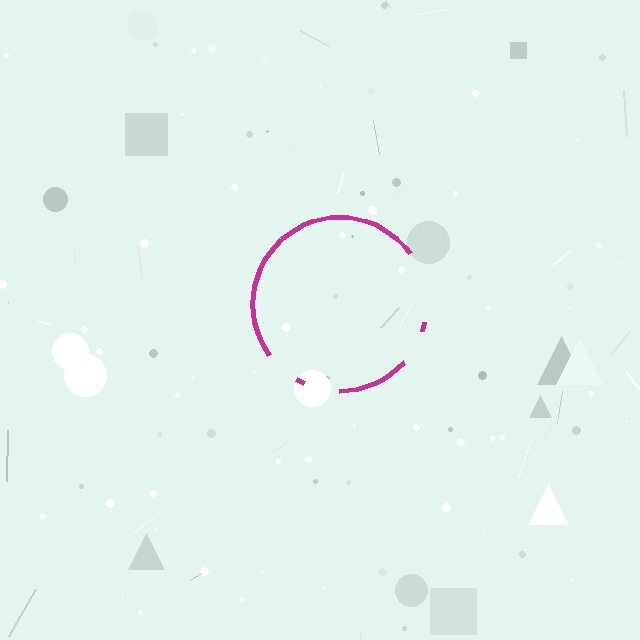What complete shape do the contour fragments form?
The contour fragments form a circle.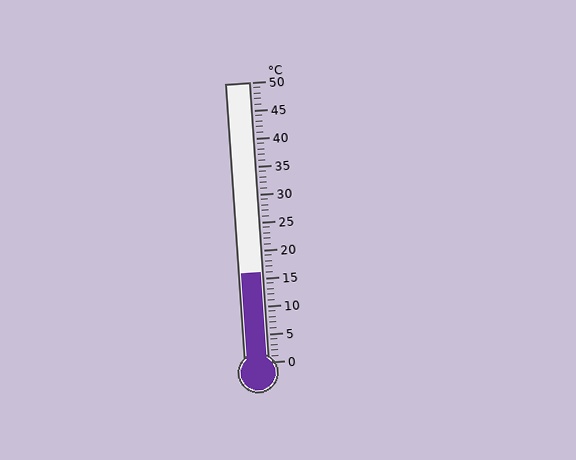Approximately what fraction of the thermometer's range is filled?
The thermometer is filled to approximately 30% of its range.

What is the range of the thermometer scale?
The thermometer scale ranges from 0°C to 50°C.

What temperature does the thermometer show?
The thermometer shows approximately 16°C.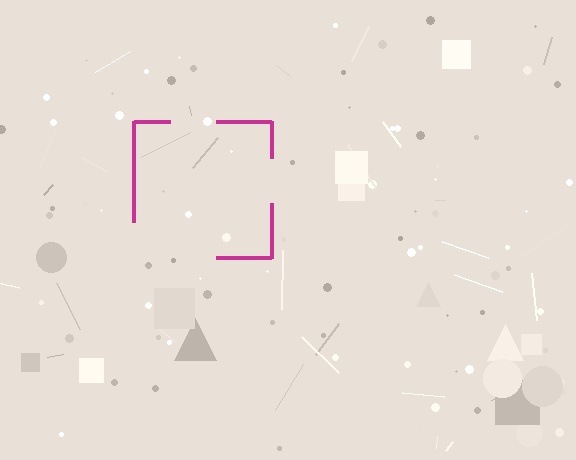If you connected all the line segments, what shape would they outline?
They would outline a square.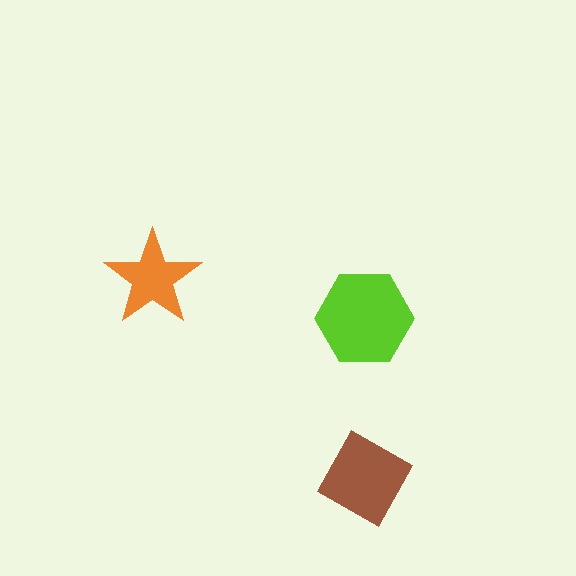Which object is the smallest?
The orange star.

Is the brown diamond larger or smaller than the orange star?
Larger.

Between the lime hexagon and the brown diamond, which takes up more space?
The lime hexagon.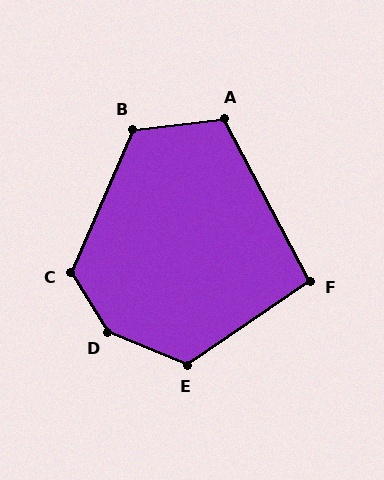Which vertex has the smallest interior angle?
F, at approximately 96 degrees.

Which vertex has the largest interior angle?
D, at approximately 144 degrees.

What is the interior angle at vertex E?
Approximately 123 degrees (obtuse).